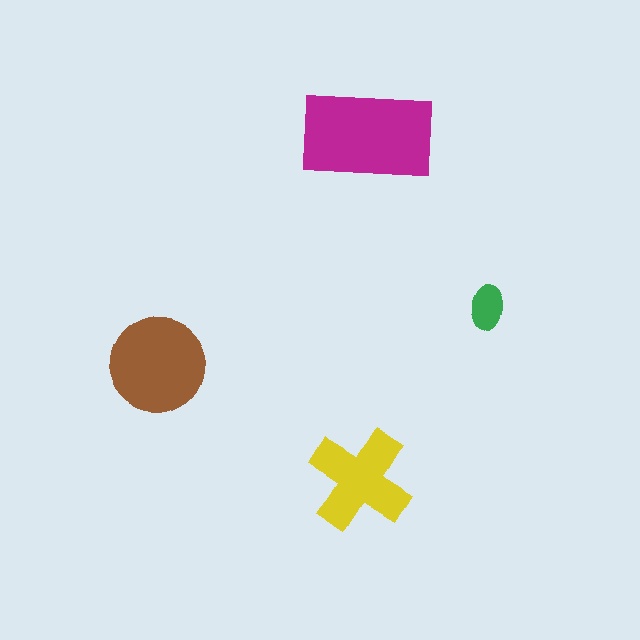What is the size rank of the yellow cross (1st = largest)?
3rd.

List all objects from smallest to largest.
The green ellipse, the yellow cross, the brown circle, the magenta rectangle.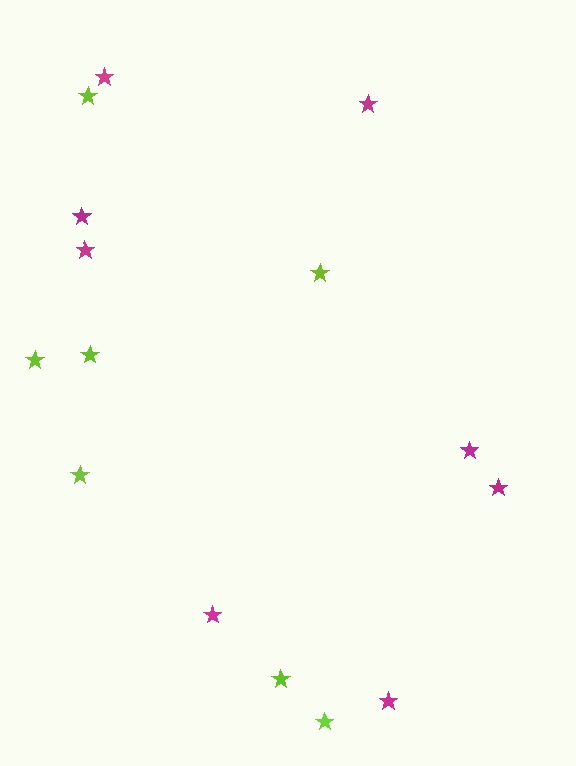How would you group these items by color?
There are 2 groups: one group of lime stars (7) and one group of magenta stars (8).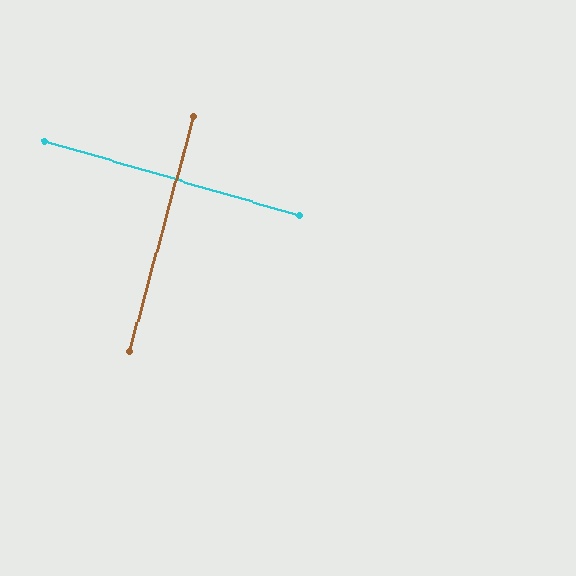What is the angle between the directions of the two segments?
Approximately 89 degrees.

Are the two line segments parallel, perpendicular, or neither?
Perpendicular — they meet at approximately 89°.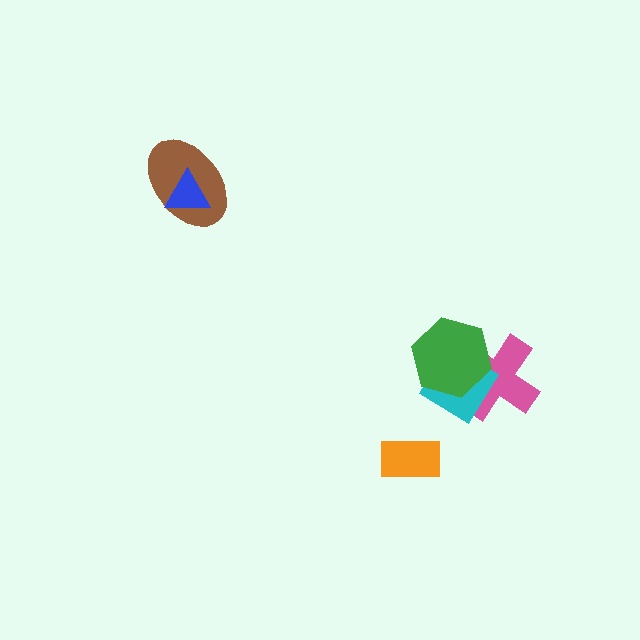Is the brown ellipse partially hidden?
Yes, it is partially covered by another shape.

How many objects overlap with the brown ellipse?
1 object overlaps with the brown ellipse.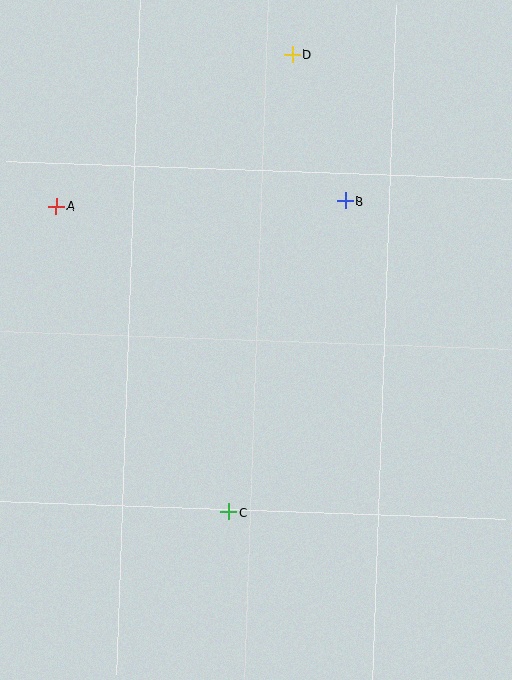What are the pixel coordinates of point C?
Point C is at (229, 512).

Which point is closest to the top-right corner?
Point D is closest to the top-right corner.